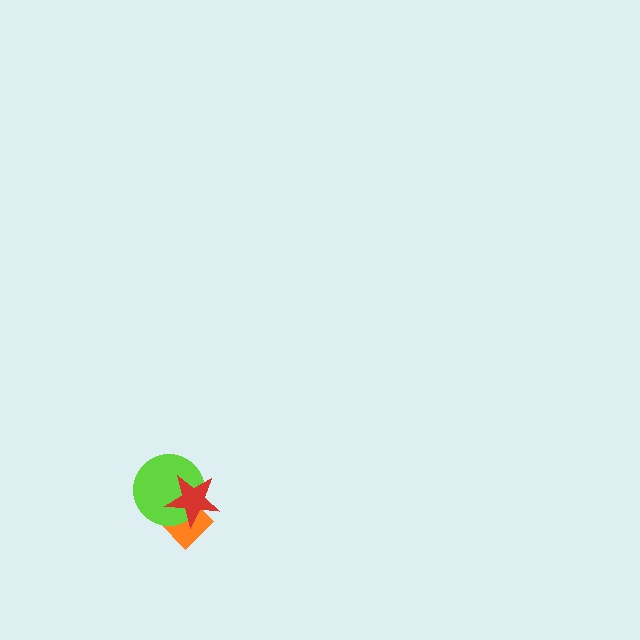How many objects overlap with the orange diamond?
2 objects overlap with the orange diamond.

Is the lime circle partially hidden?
Yes, it is partially covered by another shape.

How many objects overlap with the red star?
2 objects overlap with the red star.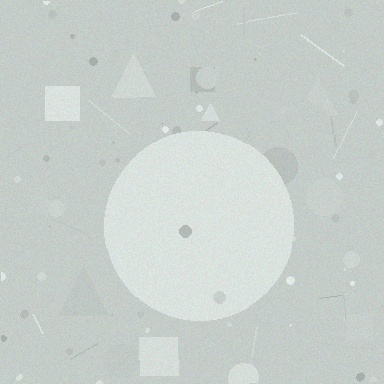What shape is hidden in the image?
A circle is hidden in the image.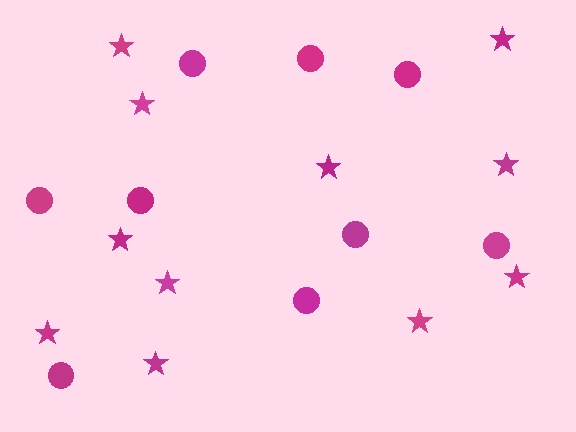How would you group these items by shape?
There are 2 groups: one group of circles (9) and one group of stars (11).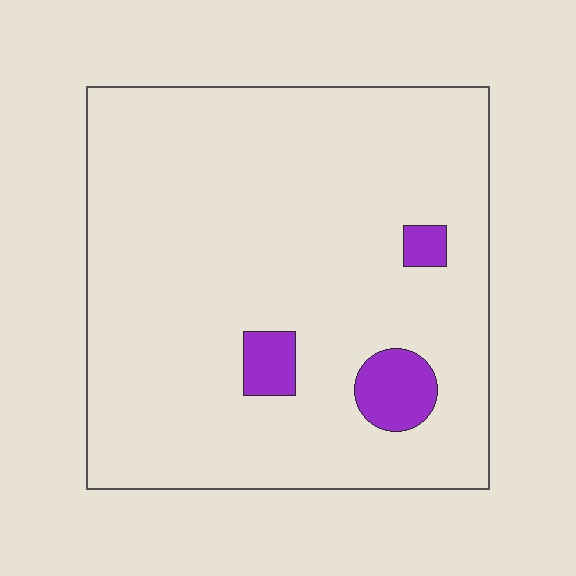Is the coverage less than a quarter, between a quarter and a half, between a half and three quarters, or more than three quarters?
Less than a quarter.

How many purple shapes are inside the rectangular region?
3.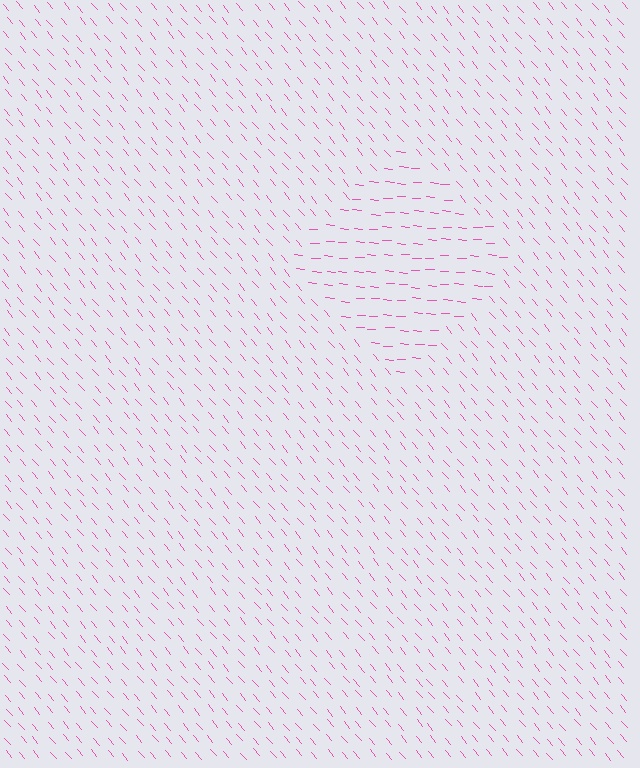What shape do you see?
I see a diamond.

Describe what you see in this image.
The image is filled with small pink line segments. A diamond region in the image has lines oriented differently from the surrounding lines, creating a visible texture boundary.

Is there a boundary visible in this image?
Yes, there is a texture boundary formed by a change in line orientation.